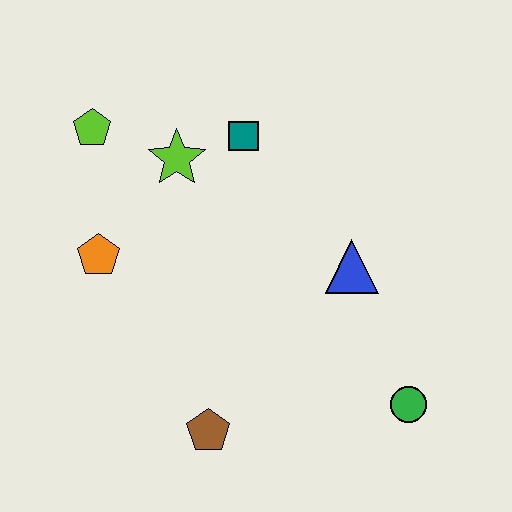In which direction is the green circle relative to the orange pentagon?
The green circle is to the right of the orange pentagon.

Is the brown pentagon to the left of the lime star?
No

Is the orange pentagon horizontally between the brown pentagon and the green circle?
No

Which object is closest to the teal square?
The lime star is closest to the teal square.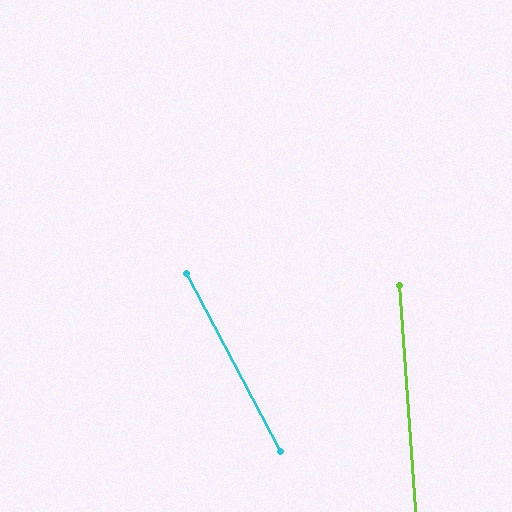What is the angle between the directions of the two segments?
Approximately 24 degrees.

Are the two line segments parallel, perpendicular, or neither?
Neither parallel nor perpendicular — they differ by about 24°.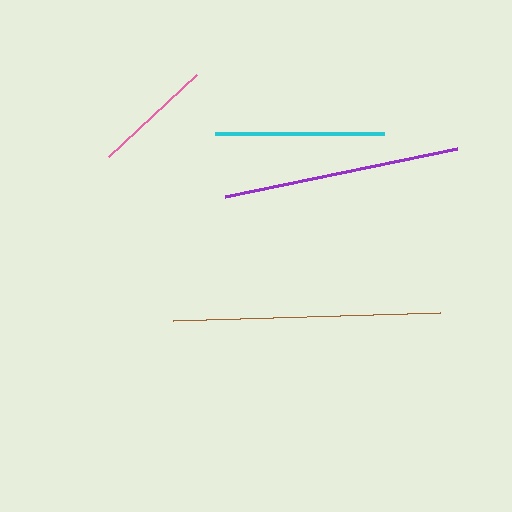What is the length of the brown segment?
The brown segment is approximately 267 pixels long.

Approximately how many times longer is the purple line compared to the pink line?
The purple line is approximately 2.0 times the length of the pink line.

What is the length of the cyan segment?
The cyan segment is approximately 169 pixels long.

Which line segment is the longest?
The brown line is the longest at approximately 267 pixels.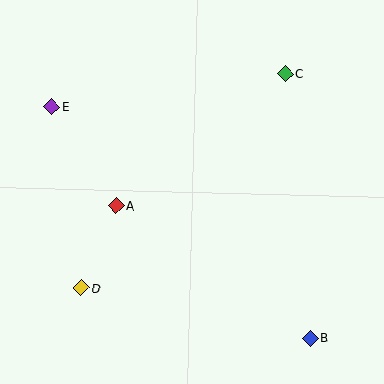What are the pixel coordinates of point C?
Point C is at (286, 73).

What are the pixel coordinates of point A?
Point A is at (116, 206).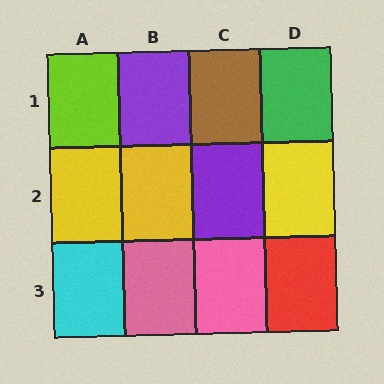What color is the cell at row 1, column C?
Brown.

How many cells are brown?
1 cell is brown.